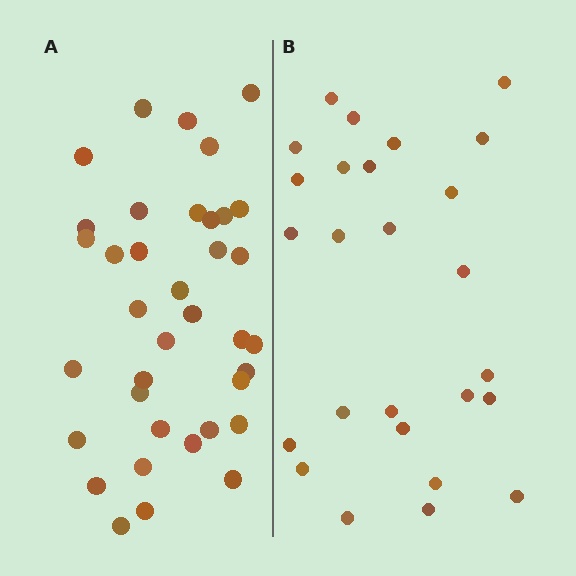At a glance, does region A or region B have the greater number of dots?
Region A (the left region) has more dots.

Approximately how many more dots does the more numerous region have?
Region A has roughly 12 or so more dots than region B.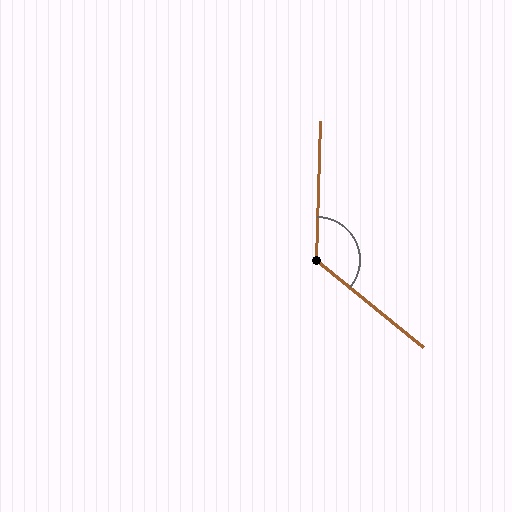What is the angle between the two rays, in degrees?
Approximately 127 degrees.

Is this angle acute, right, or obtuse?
It is obtuse.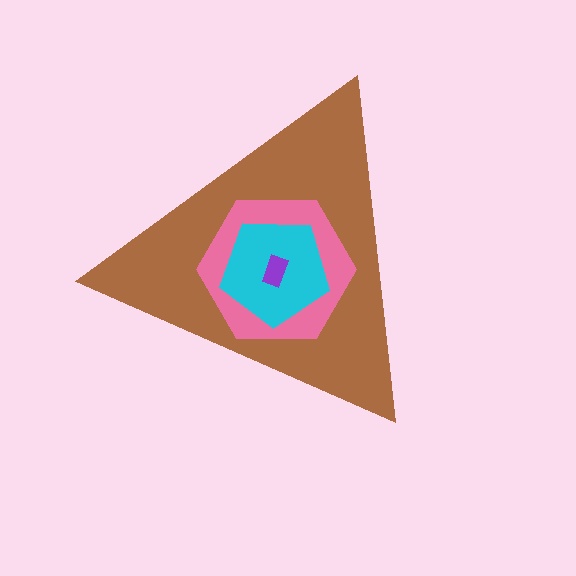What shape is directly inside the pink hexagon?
The cyan pentagon.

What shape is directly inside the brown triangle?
The pink hexagon.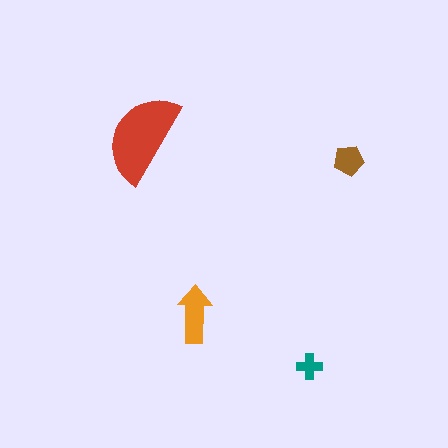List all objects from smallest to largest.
The teal cross, the brown pentagon, the orange arrow, the red semicircle.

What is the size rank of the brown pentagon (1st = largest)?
3rd.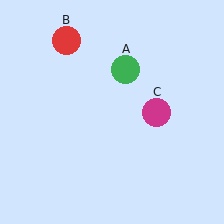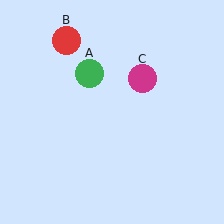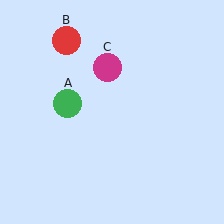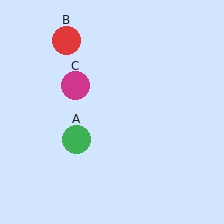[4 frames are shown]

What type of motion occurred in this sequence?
The green circle (object A), magenta circle (object C) rotated counterclockwise around the center of the scene.